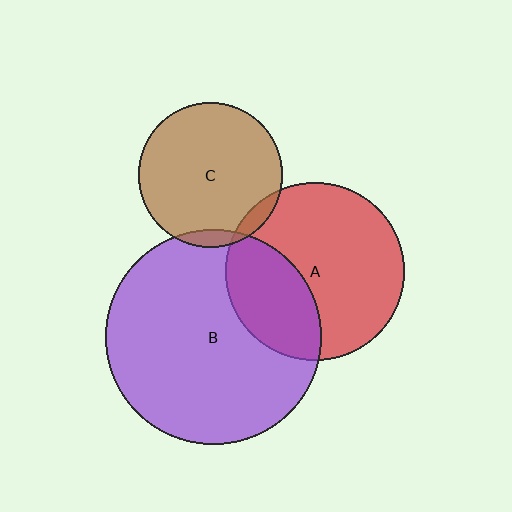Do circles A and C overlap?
Yes.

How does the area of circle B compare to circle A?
Approximately 1.5 times.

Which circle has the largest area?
Circle B (purple).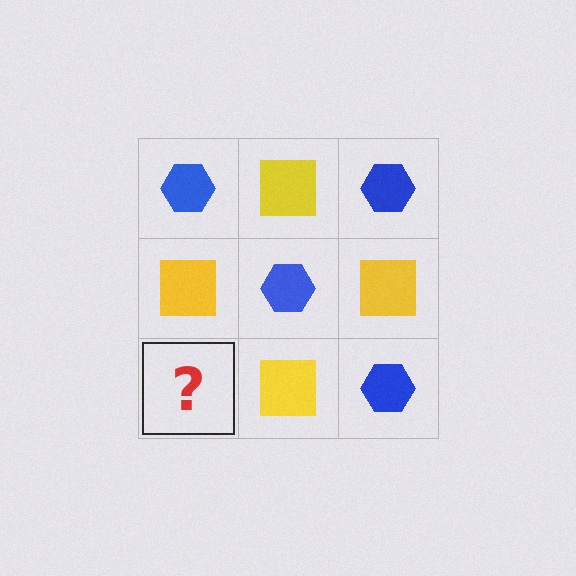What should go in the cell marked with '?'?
The missing cell should contain a blue hexagon.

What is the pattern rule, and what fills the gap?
The rule is that it alternates blue hexagon and yellow square in a checkerboard pattern. The gap should be filled with a blue hexagon.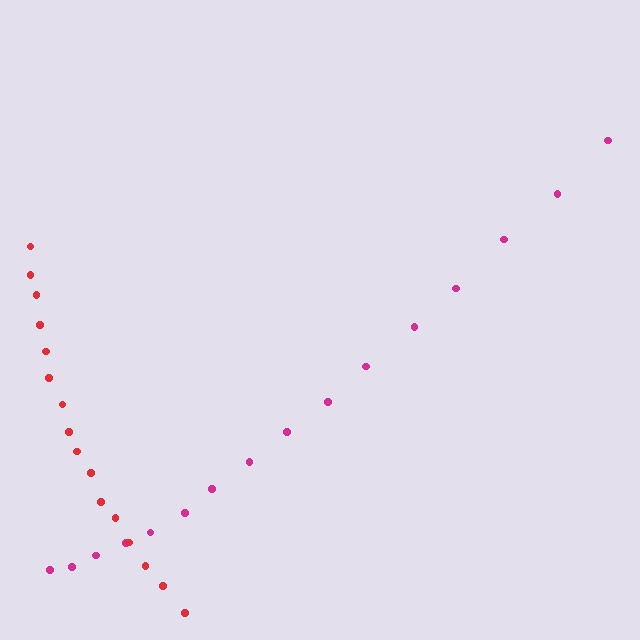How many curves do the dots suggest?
There are 2 distinct paths.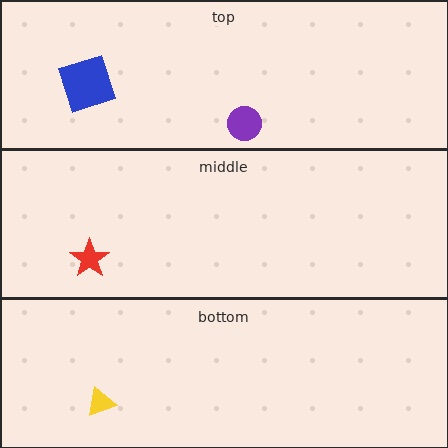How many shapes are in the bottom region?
1.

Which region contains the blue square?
The top region.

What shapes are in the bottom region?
The yellow triangle.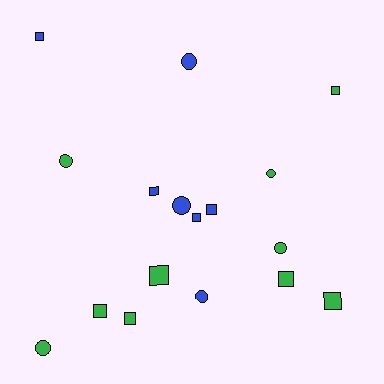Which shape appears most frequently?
Square, with 10 objects.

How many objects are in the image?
There are 17 objects.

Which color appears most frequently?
Green, with 10 objects.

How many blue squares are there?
There are 4 blue squares.